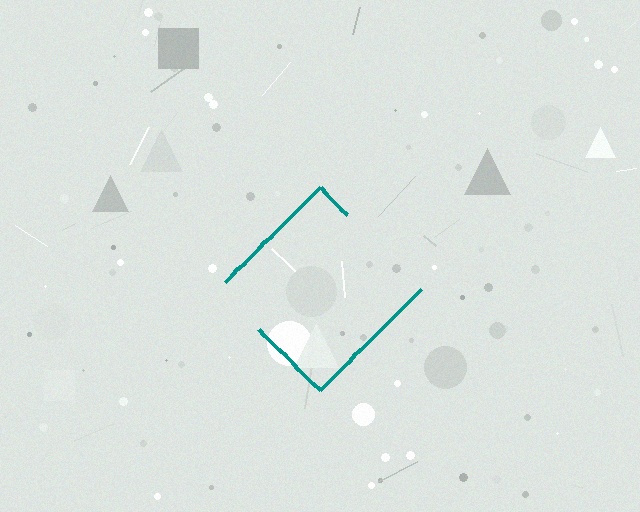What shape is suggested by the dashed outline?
The dashed outline suggests a diamond.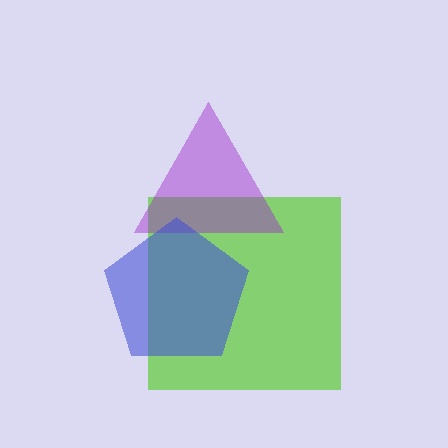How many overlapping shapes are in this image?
There are 3 overlapping shapes in the image.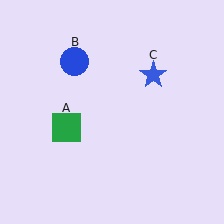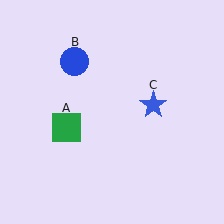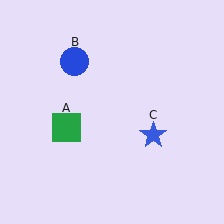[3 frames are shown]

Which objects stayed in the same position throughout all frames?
Green square (object A) and blue circle (object B) remained stationary.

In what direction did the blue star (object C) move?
The blue star (object C) moved down.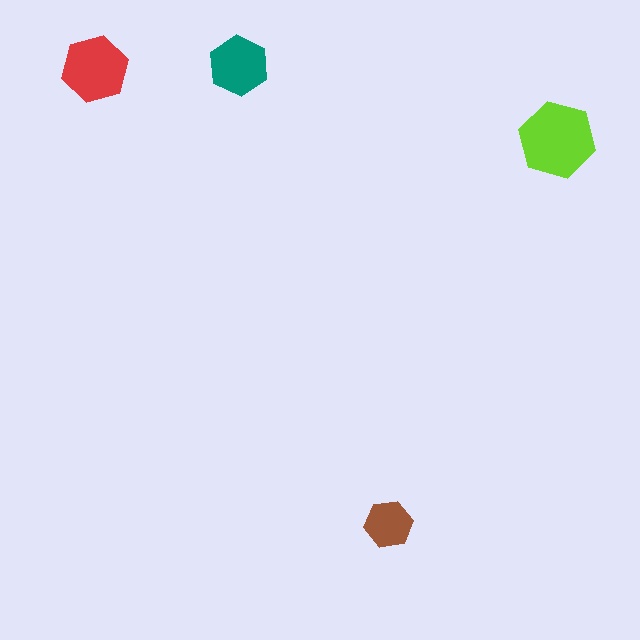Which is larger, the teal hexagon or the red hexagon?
The red one.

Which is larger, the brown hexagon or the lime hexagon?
The lime one.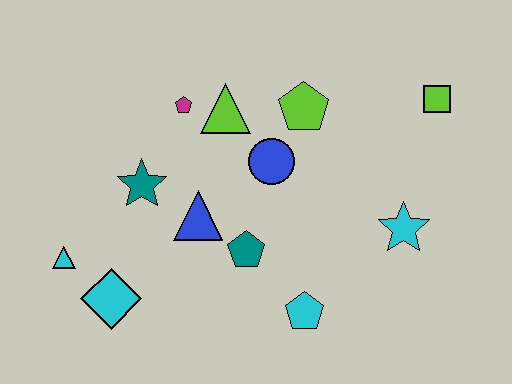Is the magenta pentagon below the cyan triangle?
No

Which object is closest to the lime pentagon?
The blue circle is closest to the lime pentagon.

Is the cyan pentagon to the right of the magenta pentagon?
Yes